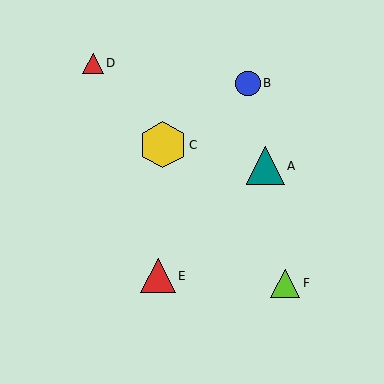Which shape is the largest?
The yellow hexagon (labeled C) is the largest.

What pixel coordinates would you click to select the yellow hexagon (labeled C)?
Click at (163, 145) to select the yellow hexagon C.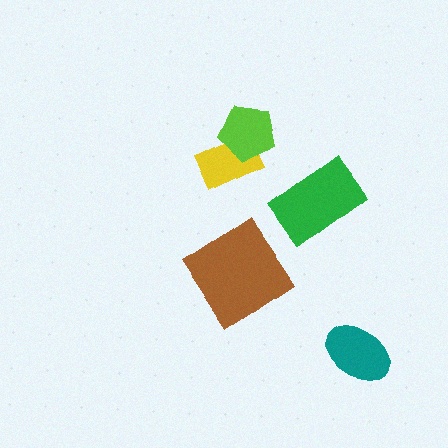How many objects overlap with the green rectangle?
0 objects overlap with the green rectangle.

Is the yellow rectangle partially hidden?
Yes, it is partially covered by another shape.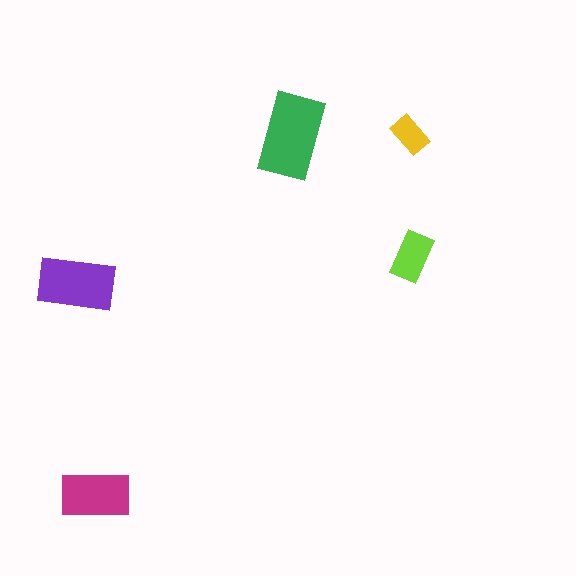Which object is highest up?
The yellow rectangle is topmost.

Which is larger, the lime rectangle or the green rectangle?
The green one.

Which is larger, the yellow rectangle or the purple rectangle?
The purple one.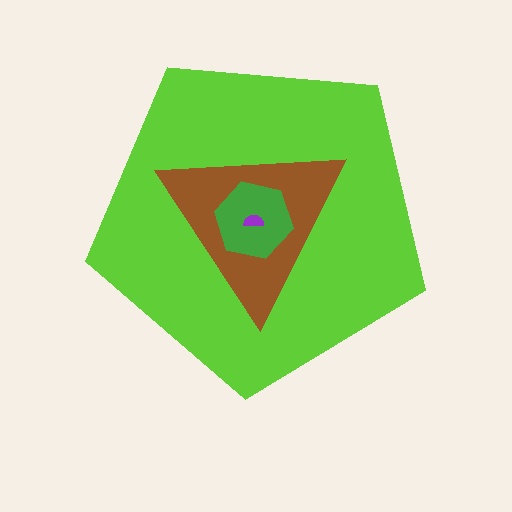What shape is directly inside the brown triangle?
The green hexagon.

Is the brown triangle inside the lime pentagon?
Yes.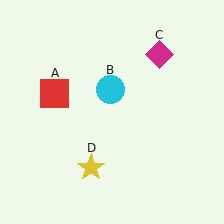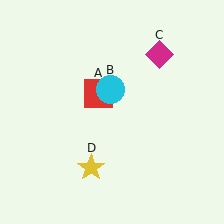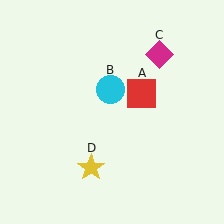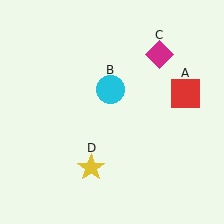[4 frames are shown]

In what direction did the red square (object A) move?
The red square (object A) moved right.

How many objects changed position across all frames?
1 object changed position: red square (object A).